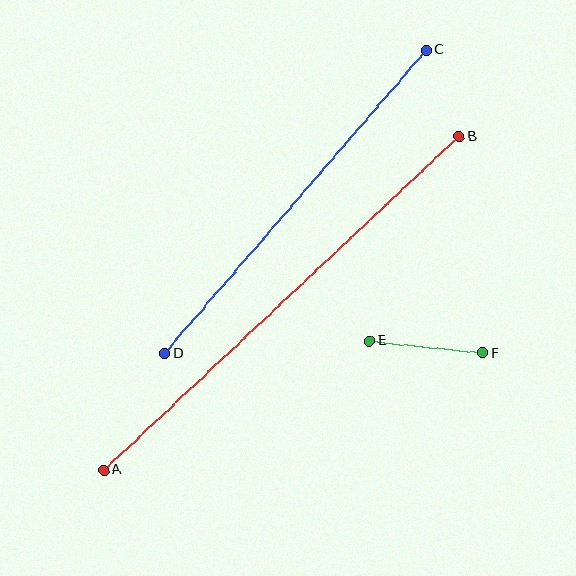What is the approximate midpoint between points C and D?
The midpoint is at approximately (295, 202) pixels.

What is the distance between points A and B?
The distance is approximately 487 pixels.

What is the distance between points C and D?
The distance is approximately 401 pixels.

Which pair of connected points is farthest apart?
Points A and B are farthest apart.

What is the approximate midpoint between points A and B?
The midpoint is at approximately (281, 303) pixels.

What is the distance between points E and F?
The distance is approximately 114 pixels.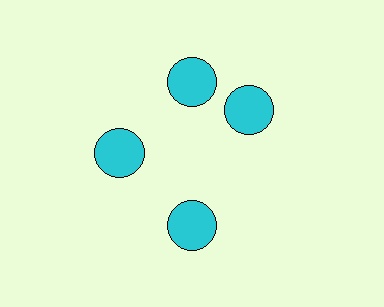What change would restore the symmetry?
The symmetry would be restored by rotating it back into even spacing with its neighbors so that all 4 circles sit at equal angles and equal distance from the center.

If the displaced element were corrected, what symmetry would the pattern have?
It would have 4-fold rotational symmetry — the pattern would map onto itself every 90 degrees.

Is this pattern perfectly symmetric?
No. The 4 cyan circles are arranged in a ring, but one element near the 3 o'clock position is rotated out of alignment along the ring, breaking the 4-fold rotational symmetry.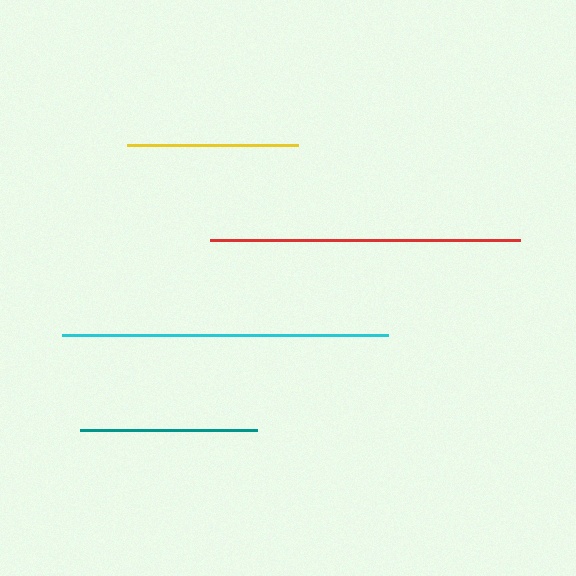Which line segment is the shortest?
The yellow line is the shortest at approximately 171 pixels.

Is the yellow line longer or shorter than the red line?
The red line is longer than the yellow line.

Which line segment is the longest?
The cyan line is the longest at approximately 326 pixels.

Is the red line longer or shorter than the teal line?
The red line is longer than the teal line.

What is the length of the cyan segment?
The cyan segment is approximately 326 pixels long.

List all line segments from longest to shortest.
From longest to shortest: cyan, red, teal, yellow.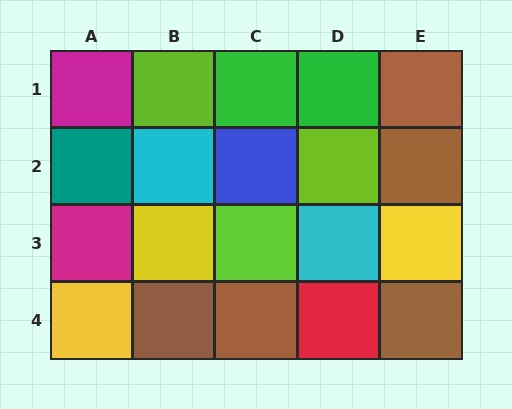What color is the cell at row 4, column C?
Brown.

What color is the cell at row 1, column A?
Magenta.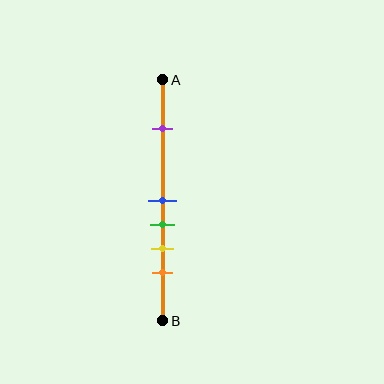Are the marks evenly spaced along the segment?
No, the marks are not evenly spaced.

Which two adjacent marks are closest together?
The blue and green marks are the closest adjacent pair.